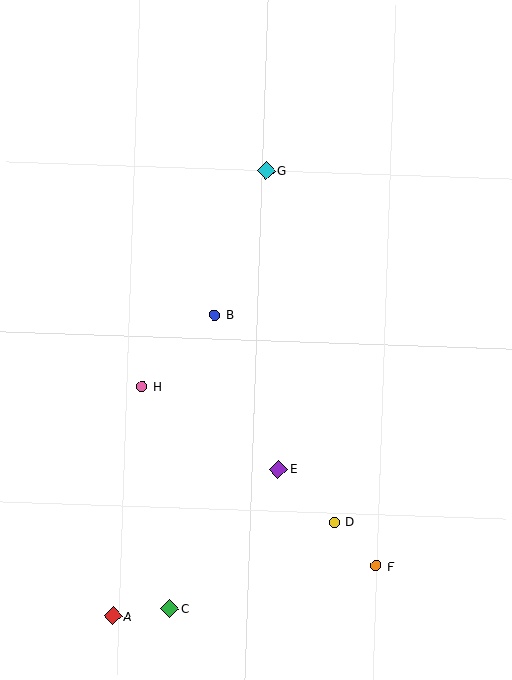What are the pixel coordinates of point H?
Point H is at (142, 386).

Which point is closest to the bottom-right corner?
Point F is closest to the bottom-right corner.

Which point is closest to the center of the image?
Point B at (214, 315) is closest to the center.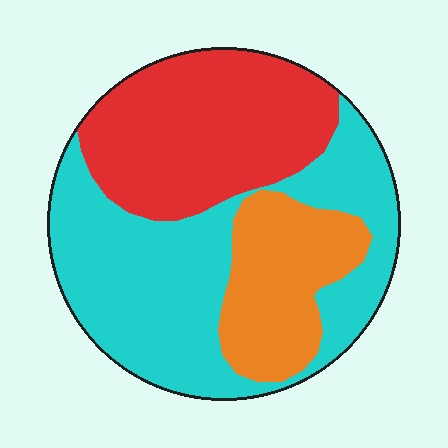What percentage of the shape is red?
Red takes up about one third (1/3) of the shape.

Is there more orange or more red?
Red.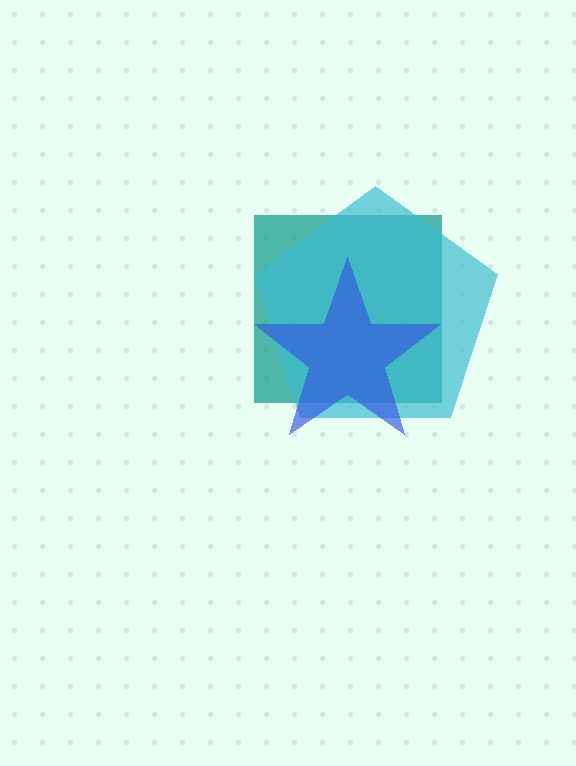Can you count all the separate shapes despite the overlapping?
Yes, there are 3 separate shapes.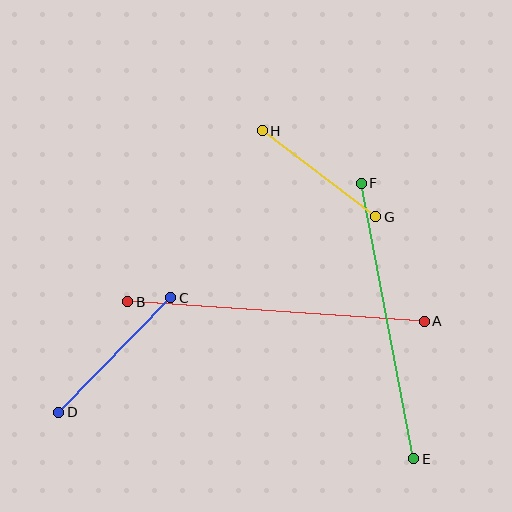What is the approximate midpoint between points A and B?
The midpoint is at approximately (276, 311) pixels.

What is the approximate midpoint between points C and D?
The midpoint is at approximately (115, 355) pixels.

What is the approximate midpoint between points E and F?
The midpoint is at approximately (388, 321) pixels.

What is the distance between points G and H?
The distance is approximately 142 pixels.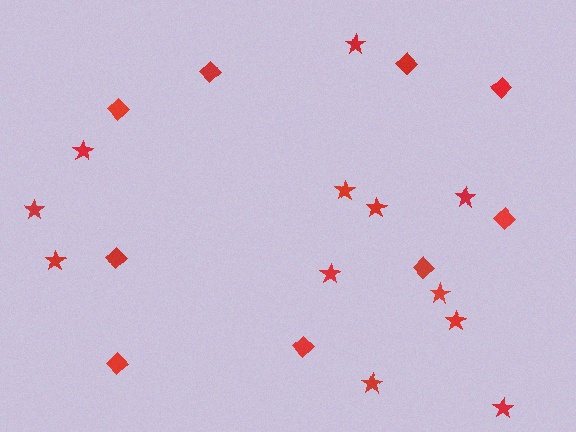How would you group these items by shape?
There are 2 groups: one group of stars (12) and one group of diamonds (9).